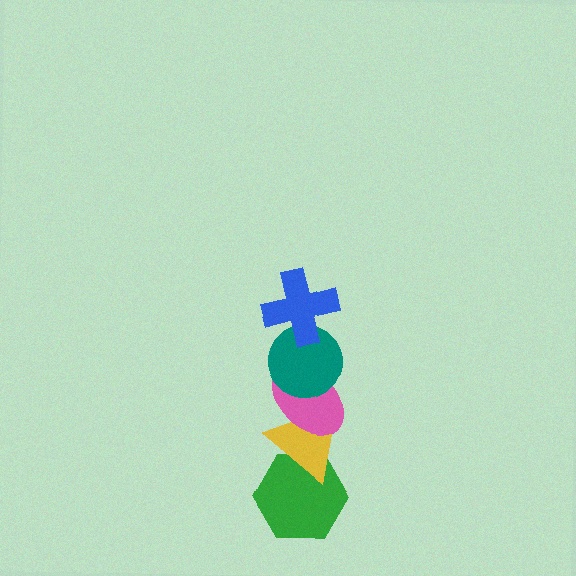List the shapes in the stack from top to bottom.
From top to bottom: the blue cross, the teal circle, the pink ellipse, the yellow triangle, the green hexagon.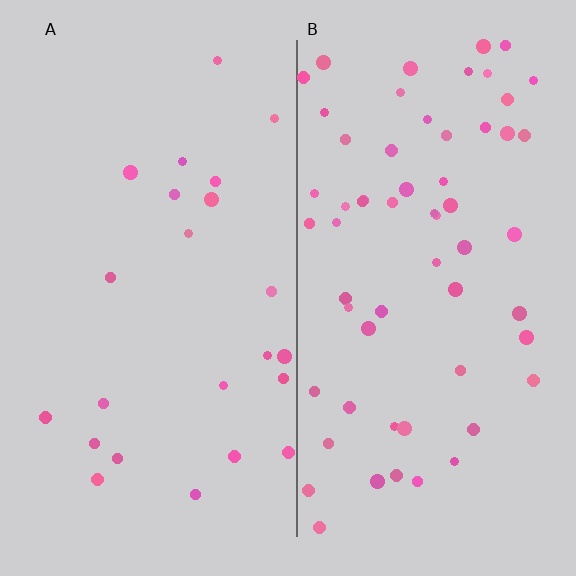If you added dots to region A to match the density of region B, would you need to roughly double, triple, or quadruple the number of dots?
Approximately triple.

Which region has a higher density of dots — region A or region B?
B (the right).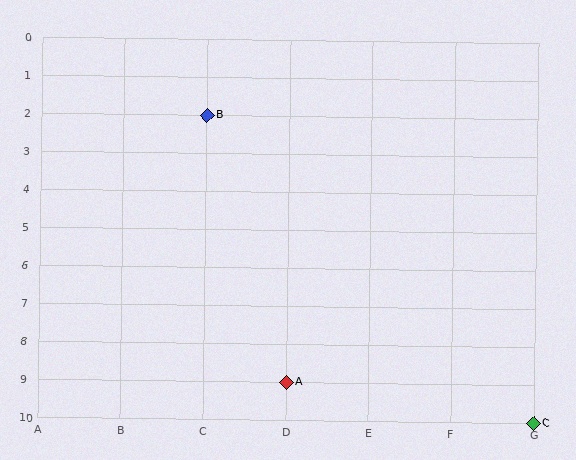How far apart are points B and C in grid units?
Points B and C are 4 columns and 8 rows apart (about 8.9 grid units diagonally).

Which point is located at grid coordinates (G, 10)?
Point C is at (G, 10).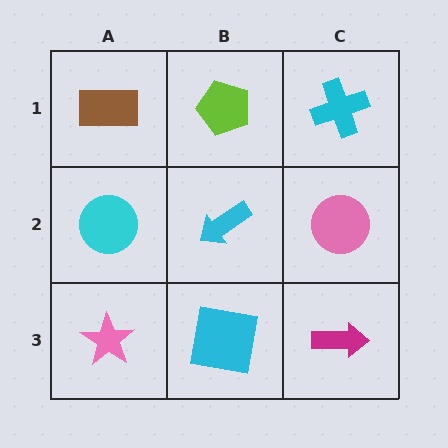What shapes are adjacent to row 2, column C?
A cyan cross (row 1, column C), a magenta arrow (row 3, column C), a cyan arrow (row 2, column B).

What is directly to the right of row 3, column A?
A cyan square.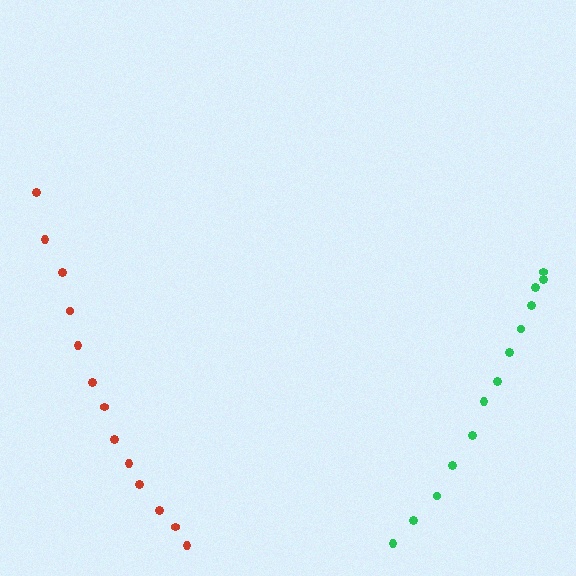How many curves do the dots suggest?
There are 2 distinct paths.